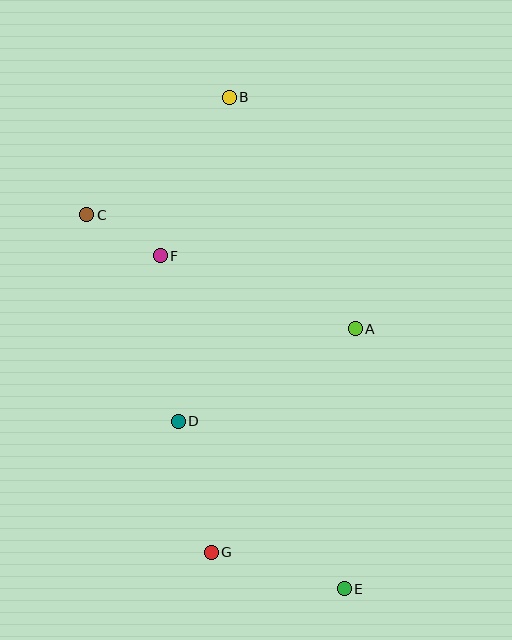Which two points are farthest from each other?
Points B and E are farthest from each other.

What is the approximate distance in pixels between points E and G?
The distance between E and G is approximately 138 pixels.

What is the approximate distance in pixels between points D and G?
The distance between D and G is approximately 135 pixels.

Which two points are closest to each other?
Points C and F are closest to each other.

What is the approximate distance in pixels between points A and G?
The distance between A and G is approximately 266 pixels.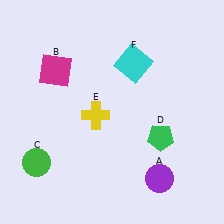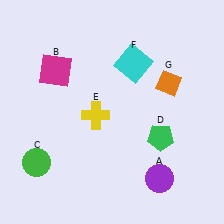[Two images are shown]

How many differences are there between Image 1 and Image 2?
There is 1 difference between the two images.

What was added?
An orange diamond (G) was added in Image 2.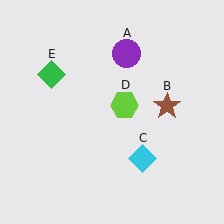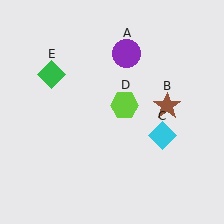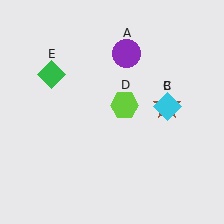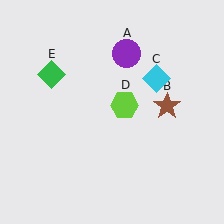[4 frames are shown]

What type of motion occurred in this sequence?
The cyan diamond (object C) rotated counterclockwise around the center of the scene.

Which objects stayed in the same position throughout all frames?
Purple circle (object A) and brown star (object B) and lime hexagon (object D) and green diamond (object E) remained stationary.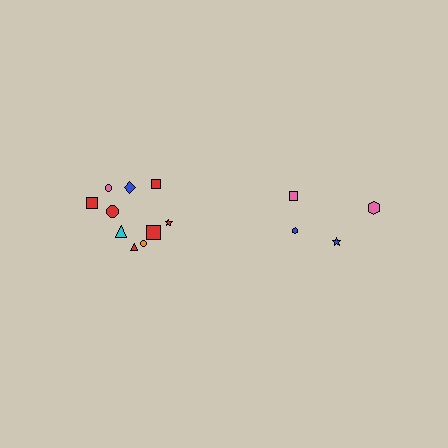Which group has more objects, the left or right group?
The left group.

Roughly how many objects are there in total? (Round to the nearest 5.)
Roughly 15 objects in total.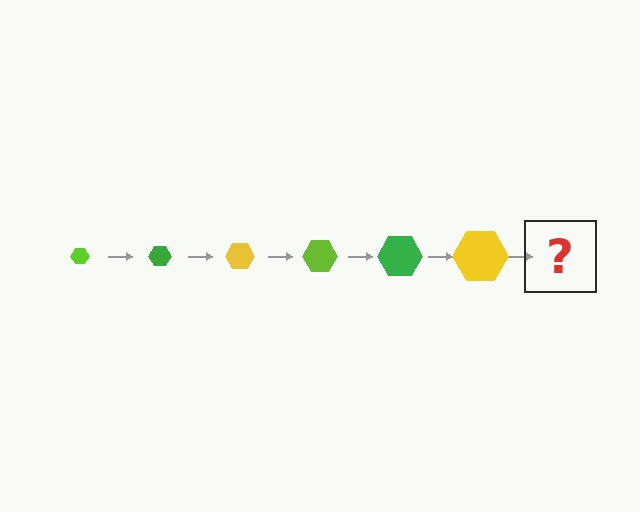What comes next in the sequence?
The next element should be a lime hexagon, larger than the previous one.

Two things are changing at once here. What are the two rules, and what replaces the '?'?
The two rules are that the hexagon grows larger each step and the color cycles through lime, green, and yellow. The '?' should be a lime hexagon, larger than the previous one.